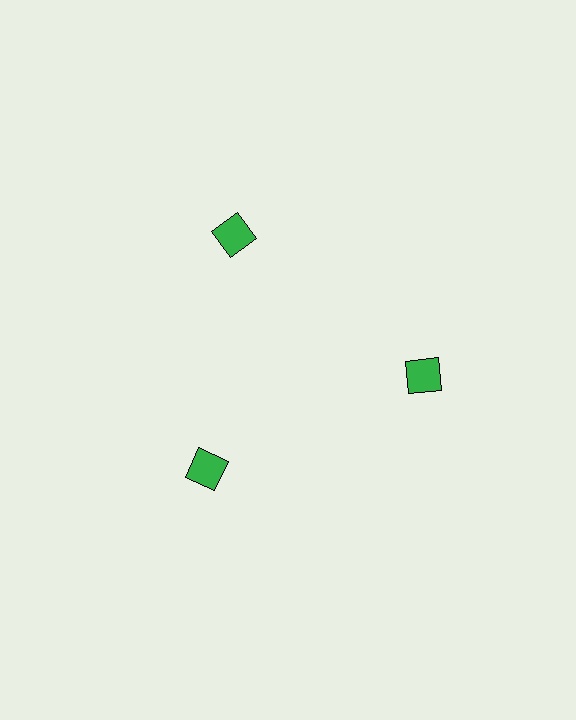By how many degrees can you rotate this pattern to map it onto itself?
The pattern maps onto itself every 120 degrees of rotation.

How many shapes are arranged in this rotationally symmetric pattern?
There are 3 shapes, arranged in 3 groups of 1.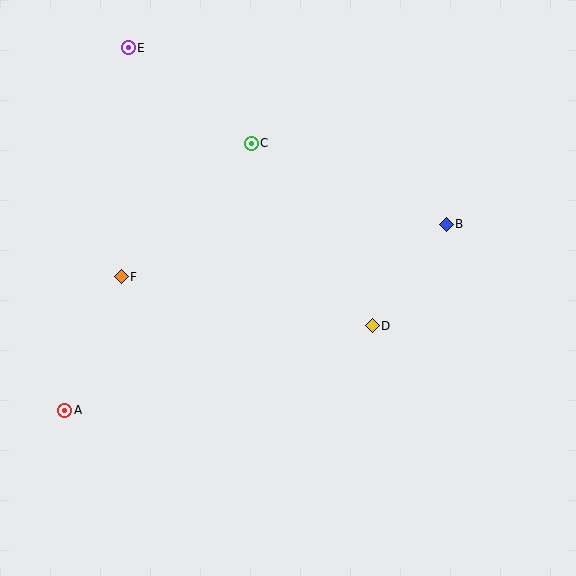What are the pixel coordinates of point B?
Point B is at (446, 224).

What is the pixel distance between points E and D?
The distance between E and D is 370 pixels.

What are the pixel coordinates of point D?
Point D is at (372, 326).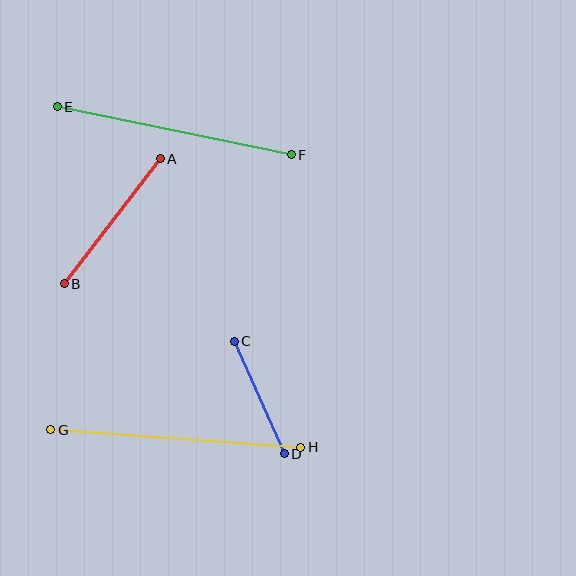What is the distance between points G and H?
The distance is approximately 250 pixels.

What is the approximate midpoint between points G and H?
The midpoint is at approximately (176, 439) pixels.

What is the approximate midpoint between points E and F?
The midpoint is at approximately (174, 131) pixels.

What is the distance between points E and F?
The distance is approximately 239 pixels.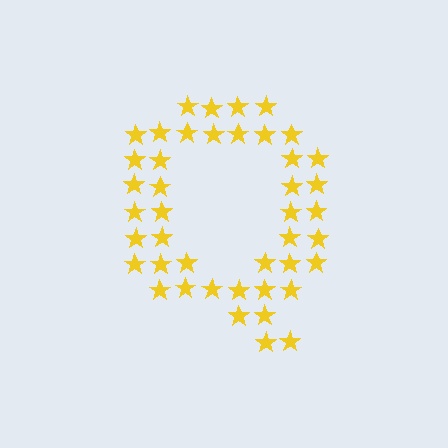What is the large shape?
The large shape is the letter Q.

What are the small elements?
The small elements are stars.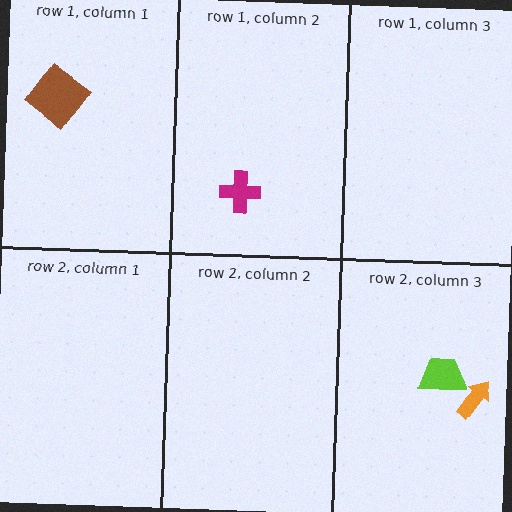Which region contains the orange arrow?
The row 2, column 3 region.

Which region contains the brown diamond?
The row 1, column 1 region.